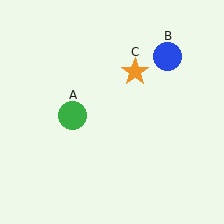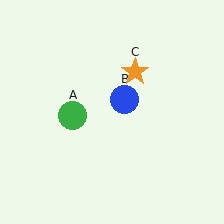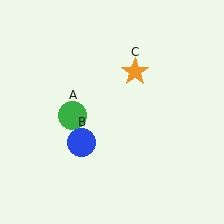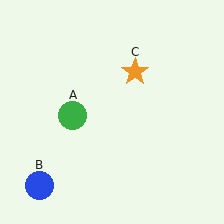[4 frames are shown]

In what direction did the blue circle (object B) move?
The blue circle (object B) moved down and to the left.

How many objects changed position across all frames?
1 object changed position: blue circle (object B).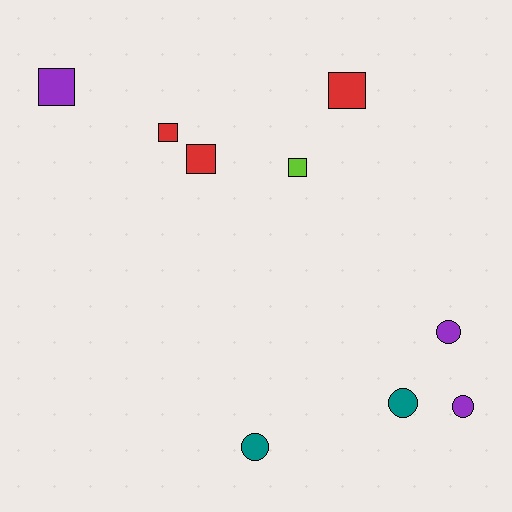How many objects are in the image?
There are 9 objects.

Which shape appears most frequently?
Square, with 5 objects.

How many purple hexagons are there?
There are no purple hexagons.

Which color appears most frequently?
Red, with 3 objects.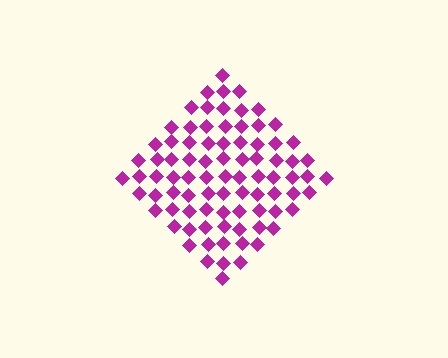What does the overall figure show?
The overall figure shows a diamond.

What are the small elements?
The small elements are diamonds.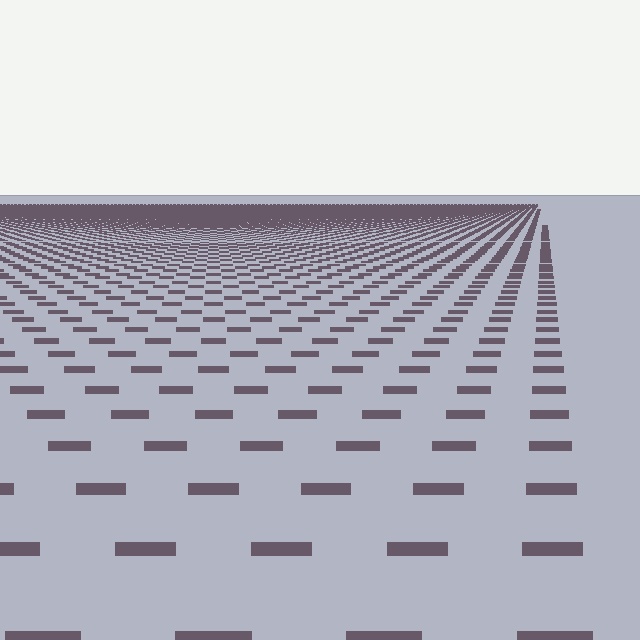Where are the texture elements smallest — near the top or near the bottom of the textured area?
Near the top.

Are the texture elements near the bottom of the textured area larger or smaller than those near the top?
Larger. Near the bottom, elements are closer to the viewer and appear at a bigger on-screen size.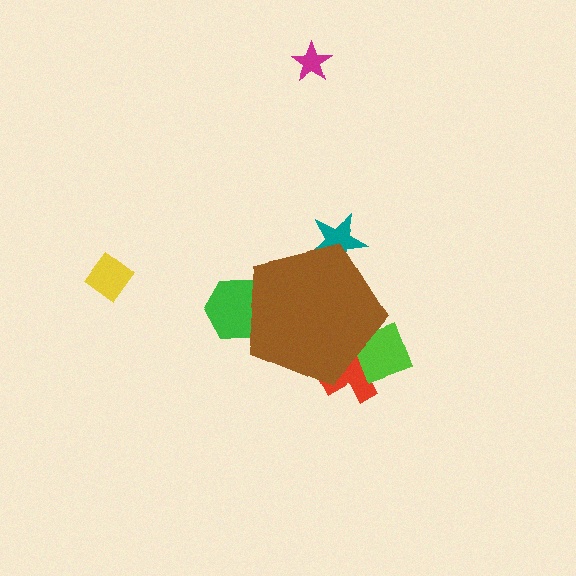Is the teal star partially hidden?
Yes, the teal star is partially hidden behind the brown pentagon.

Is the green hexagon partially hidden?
Yes, the green hexagon is partially hidden behind the brown pentagon.